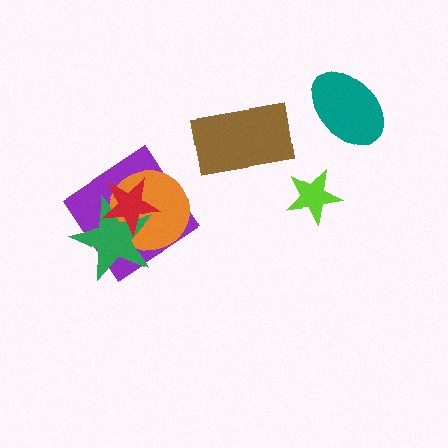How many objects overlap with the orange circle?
3 objects overlap with the orange circle.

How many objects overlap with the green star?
3 objects overlap with the green star.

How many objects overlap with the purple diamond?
3 objects overlap with the purple diamond.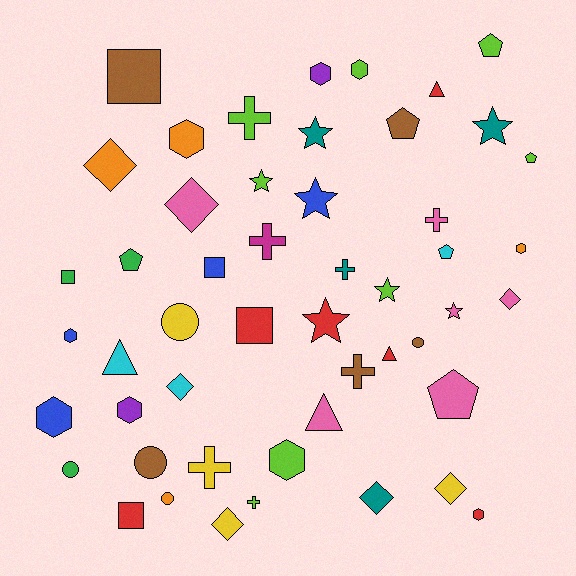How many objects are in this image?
There are 50 objects.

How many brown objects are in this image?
There are 5 brown objects.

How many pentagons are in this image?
There are 6 pentagons.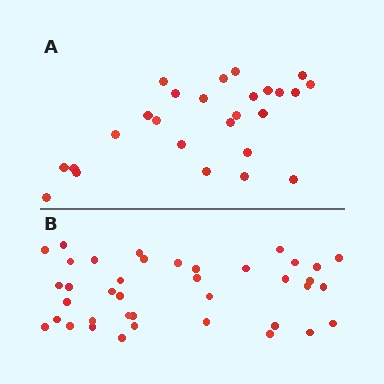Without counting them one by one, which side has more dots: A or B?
Region B (the bottom region) has more dots.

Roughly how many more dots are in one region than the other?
Region B has approximately 15 more dots than region A.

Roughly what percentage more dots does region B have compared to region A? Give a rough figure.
About 50% more.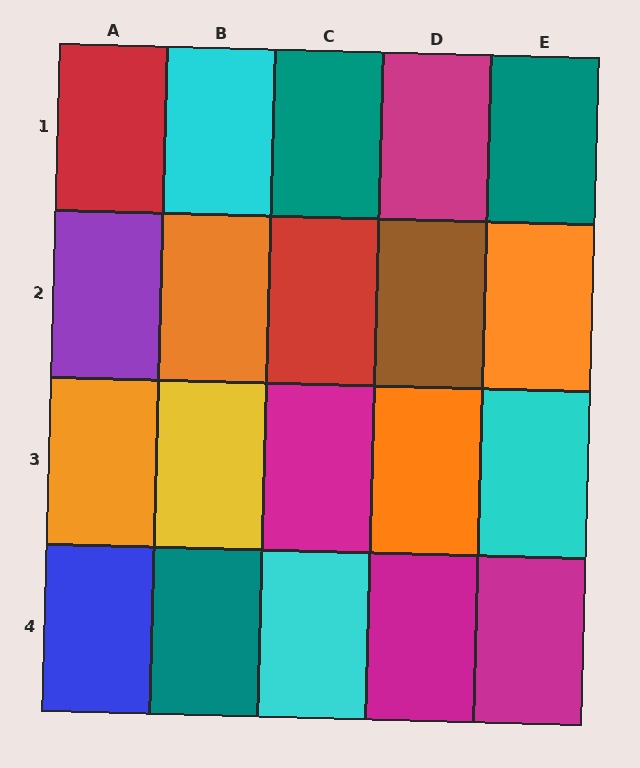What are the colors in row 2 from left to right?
Purple, orange, red, brown, orange.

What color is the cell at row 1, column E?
Teal.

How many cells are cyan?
3 cells are cyan.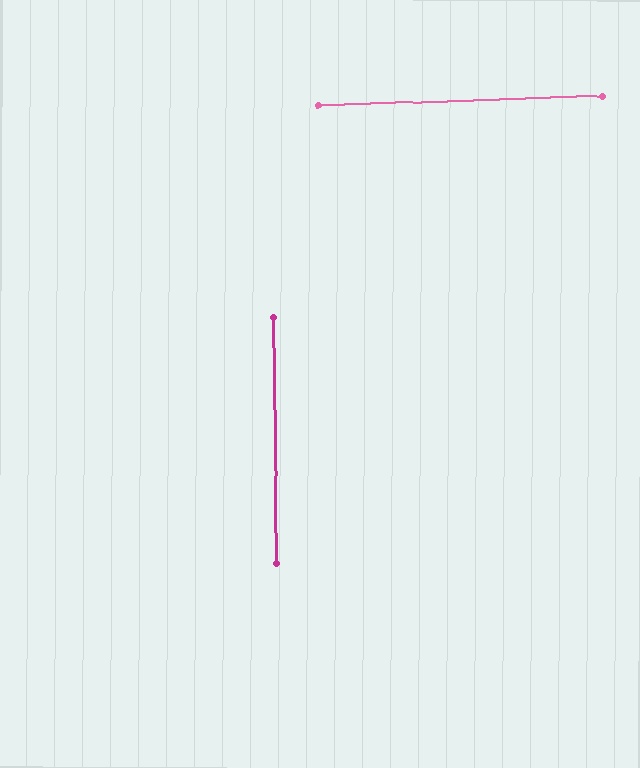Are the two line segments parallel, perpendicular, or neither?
Perpendicular — they meet at approximately 89°.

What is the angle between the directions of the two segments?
Approximately 89 degrees.